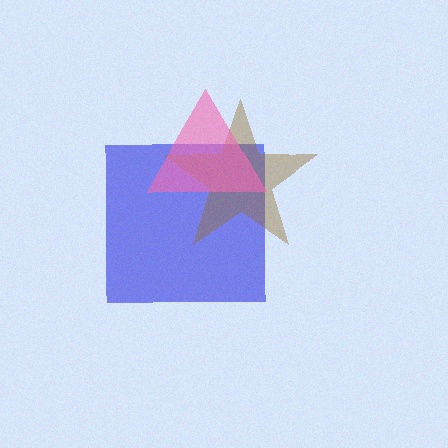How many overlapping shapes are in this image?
There are 3 overlapping shapes in the image.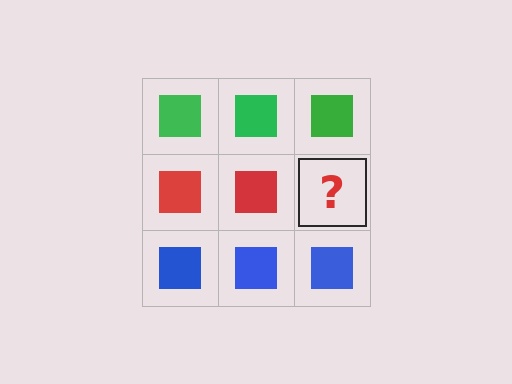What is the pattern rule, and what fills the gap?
The rule is that each row has a consistent color. The gap should be filled with a red square.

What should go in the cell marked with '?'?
The missing cell should contain a red square.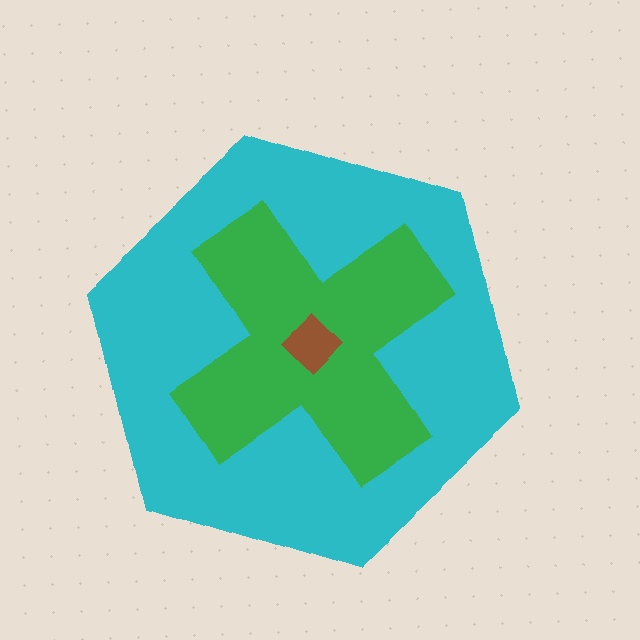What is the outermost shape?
The cyan hexagon.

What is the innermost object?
The brown diamond.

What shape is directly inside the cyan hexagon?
The green cross.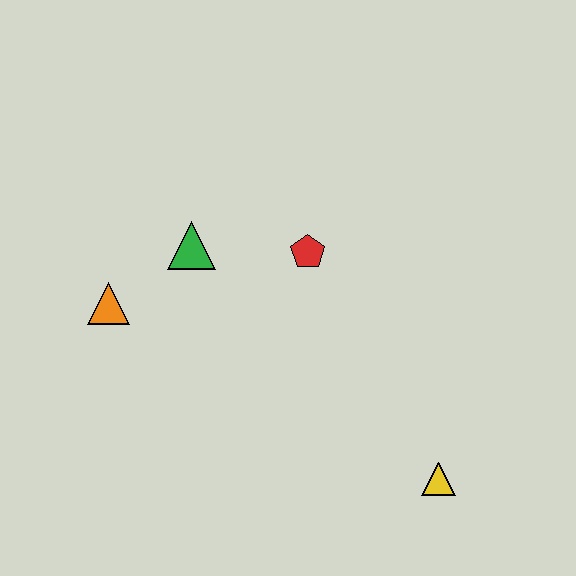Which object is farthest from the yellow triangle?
The orange triangle is farthest from the yellow triangle.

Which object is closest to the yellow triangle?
The red pentagon is closest to the yellow triangle.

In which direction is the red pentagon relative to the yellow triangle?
The red pentagon is above the yellow triangle.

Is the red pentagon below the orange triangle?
No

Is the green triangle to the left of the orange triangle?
No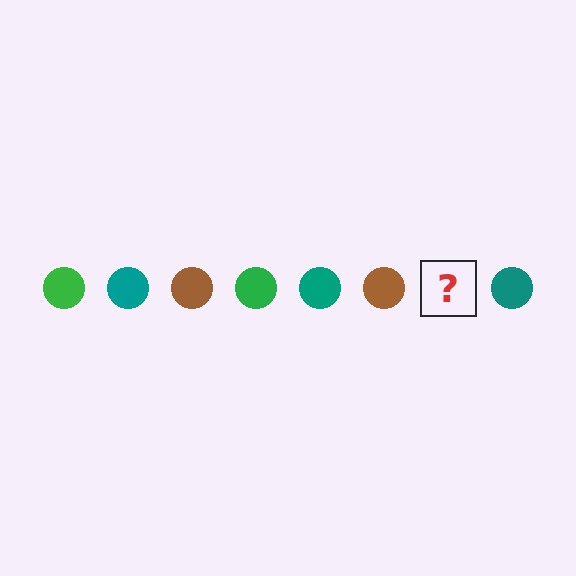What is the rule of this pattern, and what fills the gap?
The rule is that the pattern cycles through green, teal, brown circles. The gap should be filled with a green circle.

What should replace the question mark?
The question mark should be replaced with a green circle.